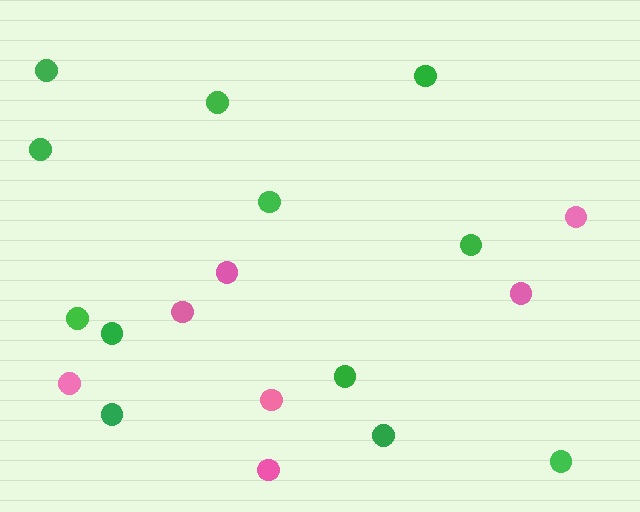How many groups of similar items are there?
There are 2 groups: one group of green circles (12) and one group of pink circles (7).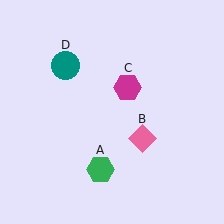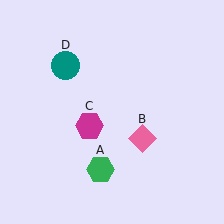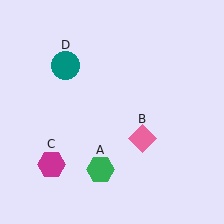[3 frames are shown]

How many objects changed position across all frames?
1 object changed position: magenta hexagon (object C).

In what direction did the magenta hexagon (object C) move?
The magenta hexagon (object C) moved down and to the left.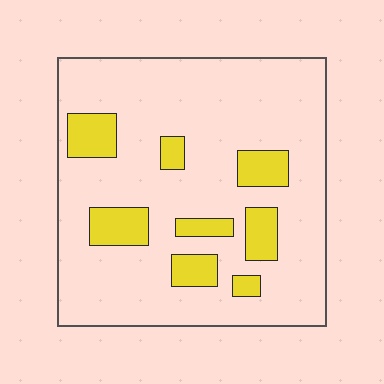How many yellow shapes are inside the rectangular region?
8.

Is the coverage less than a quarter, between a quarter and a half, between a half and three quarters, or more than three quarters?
Less than a quarter.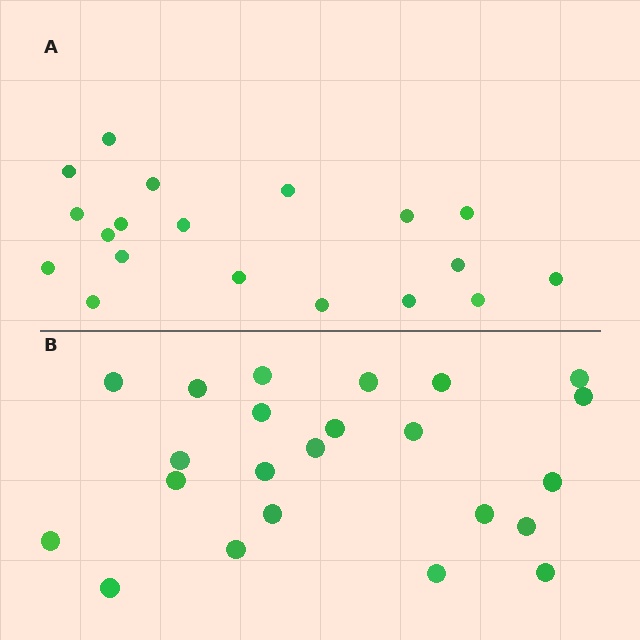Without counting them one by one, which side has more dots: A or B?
Region B (the bottom region) has more dots.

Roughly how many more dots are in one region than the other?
Region B has about 4 more dots than region A.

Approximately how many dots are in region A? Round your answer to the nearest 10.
About 20 dots. (The exact count is 19, which rounds to 20.)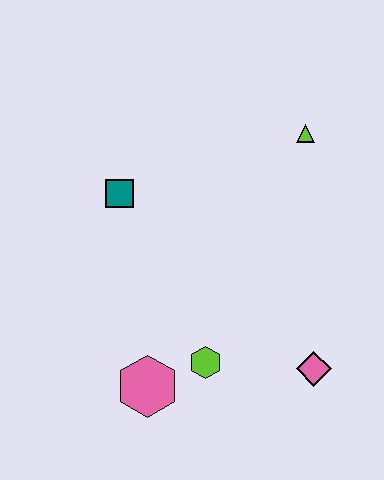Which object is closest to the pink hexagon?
The lime hexagon is closest to the pink hexagon.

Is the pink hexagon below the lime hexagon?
Yes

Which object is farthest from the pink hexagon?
The lime triangle is farthest from the pink hexagon.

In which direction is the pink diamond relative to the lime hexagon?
The pink diamond is to the right of the lime hexagon.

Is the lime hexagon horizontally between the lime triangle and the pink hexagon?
Yes